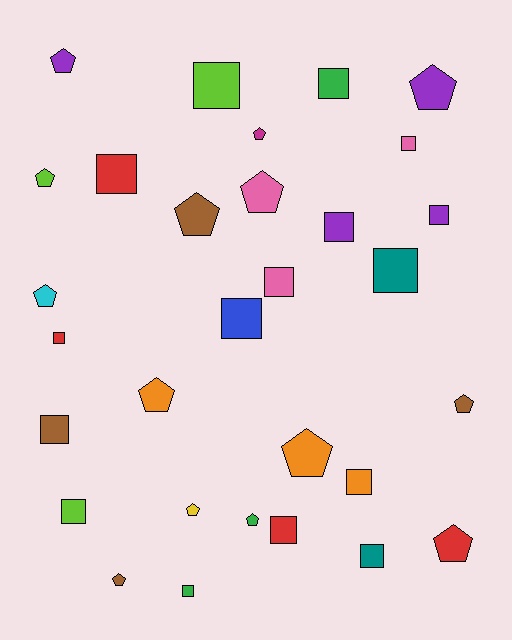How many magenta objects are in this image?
There is 1 magenta object.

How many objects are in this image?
There are 30 objects.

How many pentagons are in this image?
There are 14 pentagons.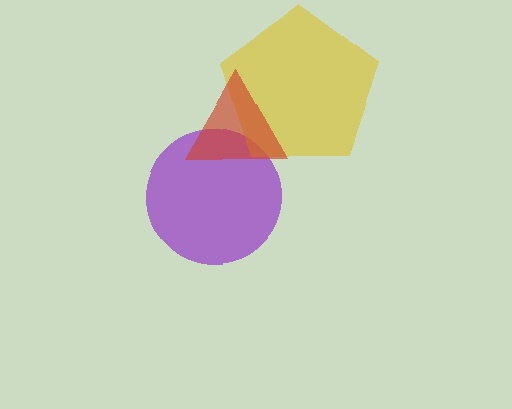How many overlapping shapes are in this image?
There are 3 overlapping shapes in the image.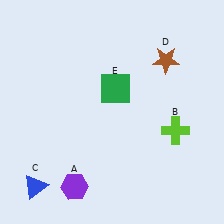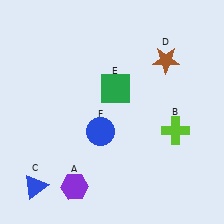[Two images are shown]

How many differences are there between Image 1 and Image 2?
There is 1 difference between the two images.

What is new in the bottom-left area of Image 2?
A blue circle (F) was added in the bottom-left area of Image 2.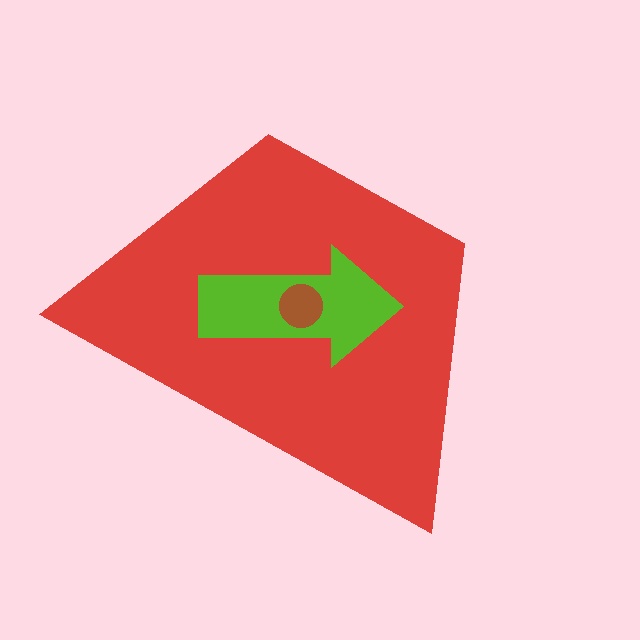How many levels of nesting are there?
3.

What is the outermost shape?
The red trapezoid.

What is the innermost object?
The brown circle.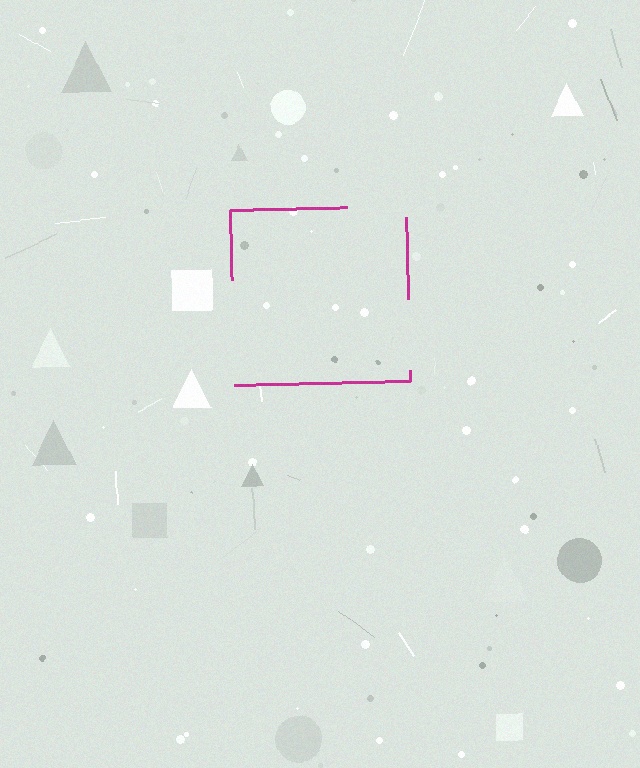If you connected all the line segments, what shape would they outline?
They would outline a square.